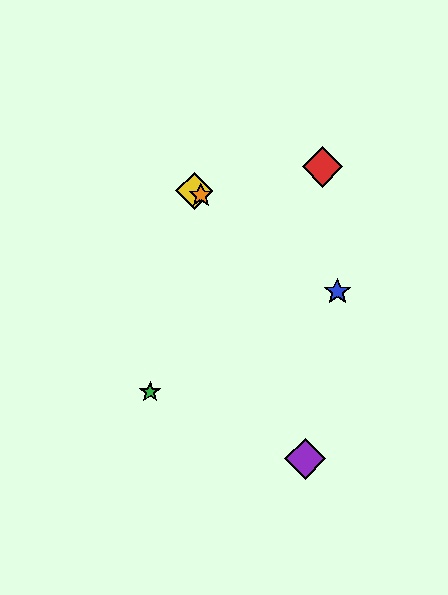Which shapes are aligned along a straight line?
The blue star, the yellow diamond, the orange star are aligned along a straight line.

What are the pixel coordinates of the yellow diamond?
The yellow diamond is at (194, 191).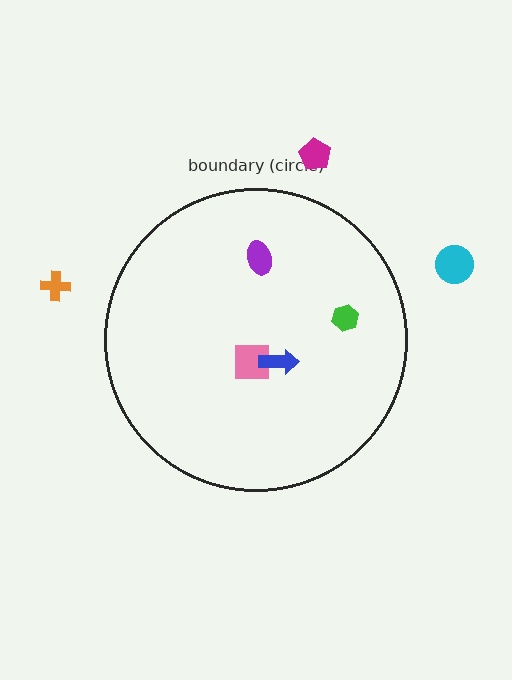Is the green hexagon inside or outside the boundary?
Inside.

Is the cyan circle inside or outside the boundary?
Outside.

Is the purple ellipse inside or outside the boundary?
Inside.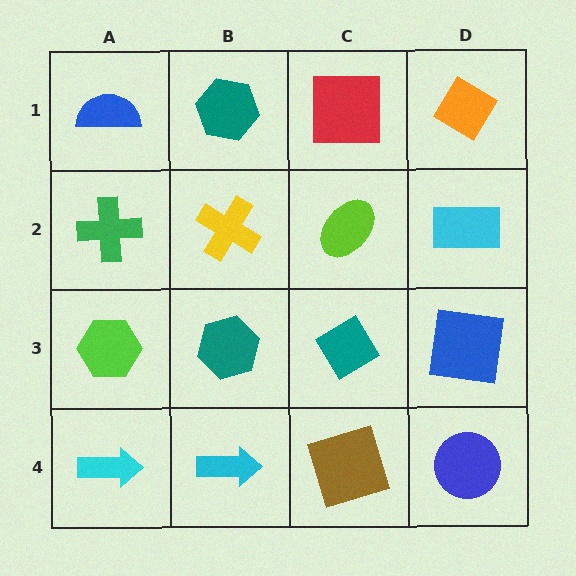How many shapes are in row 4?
4 shapes.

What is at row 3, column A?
A lime hexagon.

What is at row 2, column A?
A green cross.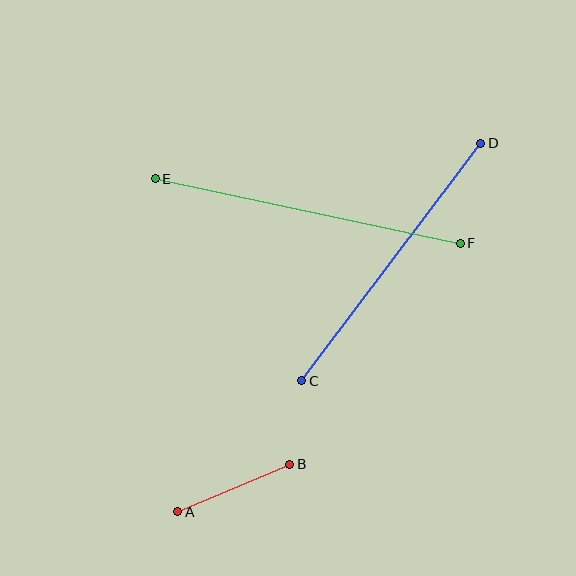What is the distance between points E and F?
The distance is approximately 312 pixels.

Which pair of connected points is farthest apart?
Points E and F are farthest apart.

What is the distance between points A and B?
The distance is approximately 122 pixels.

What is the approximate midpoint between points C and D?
The midpoint is at approximately (391, 262) pixels.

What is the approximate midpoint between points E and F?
The midpoint is at approximately (308, 211) pixels.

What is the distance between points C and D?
The distance is approximately 297 pixels.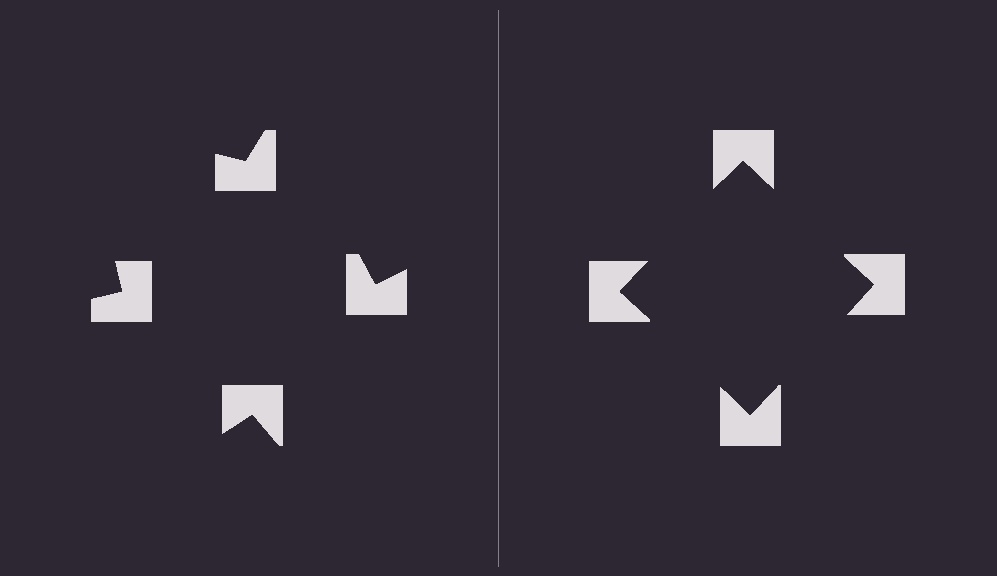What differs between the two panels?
The notched squares are positioned identically on both sides; only the wedge orientations differ. On the right they align to a square; on the left they are misaligned.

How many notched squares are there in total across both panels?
8 — 4 on each side.